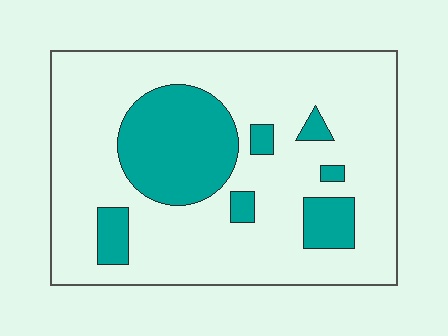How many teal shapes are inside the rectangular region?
7.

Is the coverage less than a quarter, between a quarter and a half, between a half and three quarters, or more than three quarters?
Less than a quarter.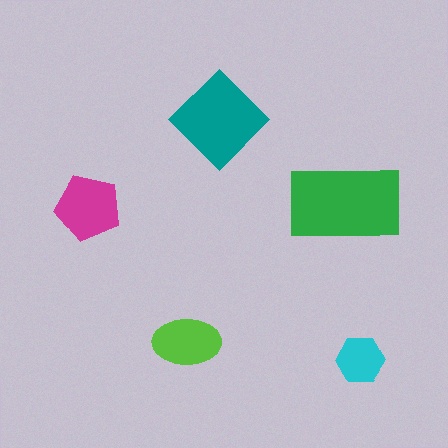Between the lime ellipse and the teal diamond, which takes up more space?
The teal diamond.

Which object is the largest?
The green rectangle.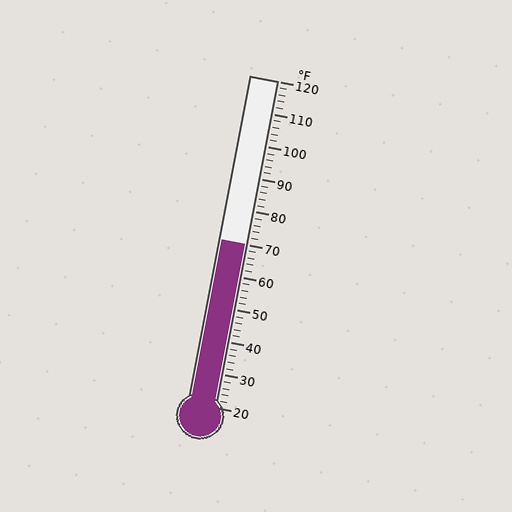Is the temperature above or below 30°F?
The temperature is above 30°F.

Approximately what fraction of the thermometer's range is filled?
The thermometer is filled to approximately 50% of its range.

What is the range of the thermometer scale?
The thermometer scale ranges from 20°F to 120°F.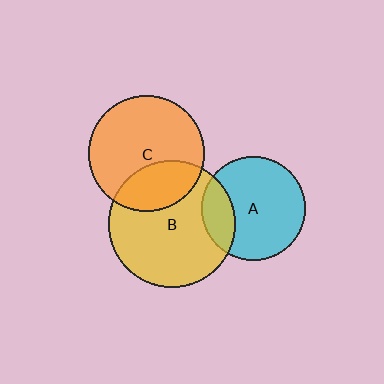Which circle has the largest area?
Circle B (yellow).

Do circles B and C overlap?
Yes.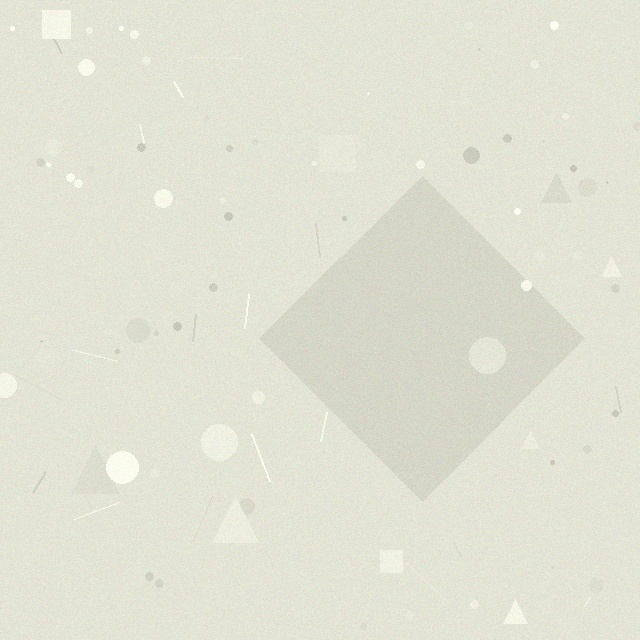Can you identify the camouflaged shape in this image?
The camouflaged shape is a diamond.